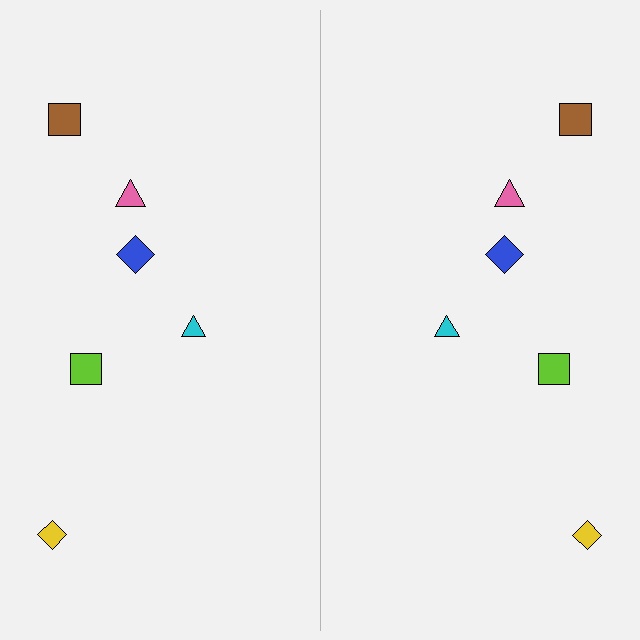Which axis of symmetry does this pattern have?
The pattern has a vertical axis of symmetry running through the center of the image.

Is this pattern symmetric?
Yes, this pattern has bilateral (reflection) symmetry.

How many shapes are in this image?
There are 12 shapes in this image.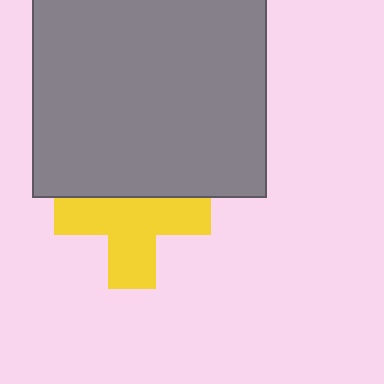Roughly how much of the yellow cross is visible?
Most of it is visible (roughly 67%).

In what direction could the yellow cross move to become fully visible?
The yellow cross could move down. That would shift it out from behind the gray square entirely.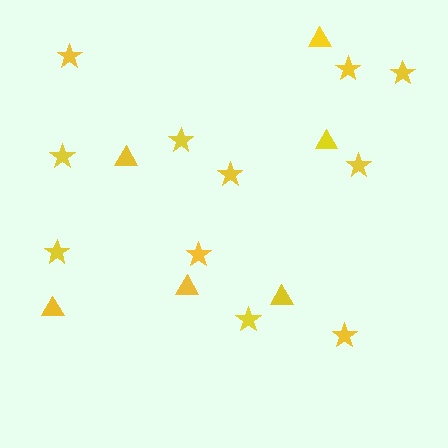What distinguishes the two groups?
There are 2 groups: one group of stars (11) and one group of triangles (6).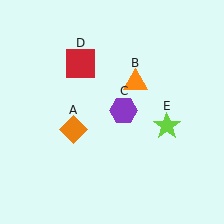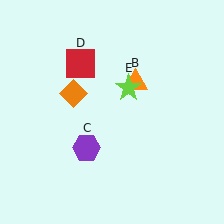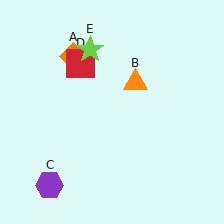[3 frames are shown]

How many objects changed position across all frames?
3 objects changed position: orange diamond (object A), purple hexagon (object C), lime star (object E).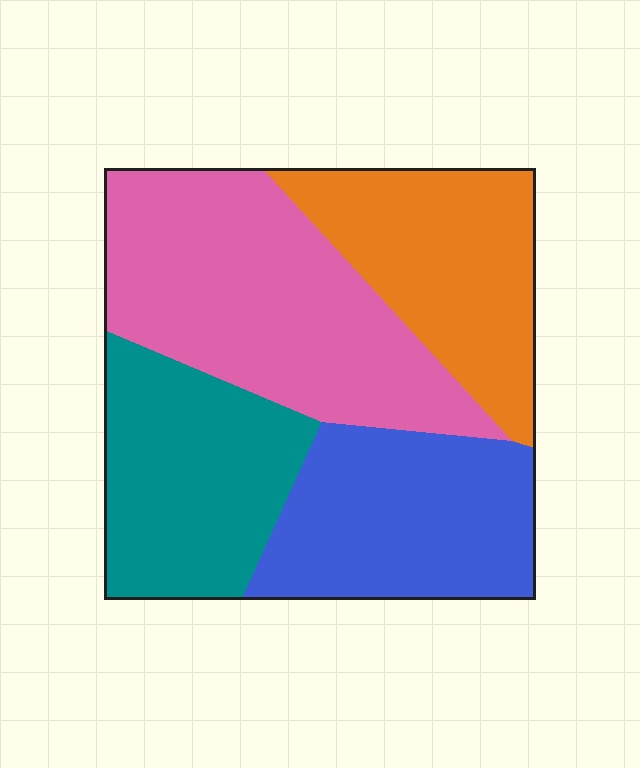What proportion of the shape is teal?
Teal covers 22% of the shape.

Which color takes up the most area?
Pink, at roughly 35%.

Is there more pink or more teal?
Pink.